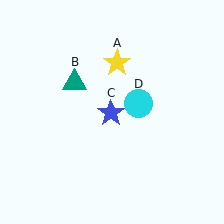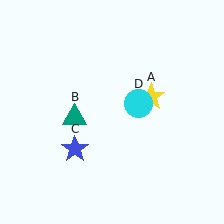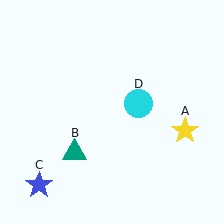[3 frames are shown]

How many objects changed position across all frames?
3 objects changed position: yellow star (object A), teal triangle (object B), blue star (object C).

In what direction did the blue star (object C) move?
The blue star (object C) moved down and to the left.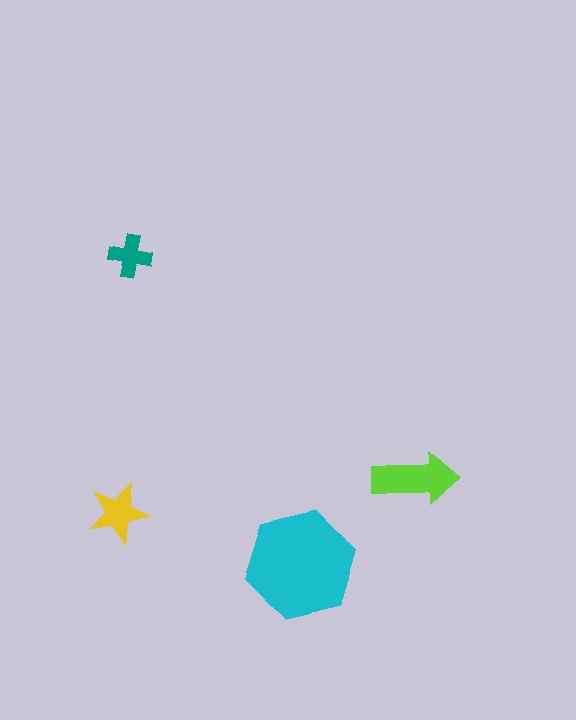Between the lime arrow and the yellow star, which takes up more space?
The lime arrow.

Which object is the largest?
The cyan hexagon.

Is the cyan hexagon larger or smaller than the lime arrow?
Larger.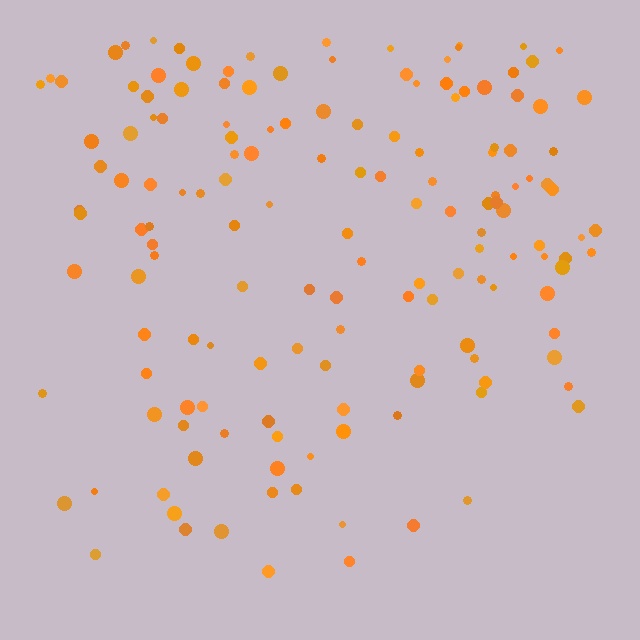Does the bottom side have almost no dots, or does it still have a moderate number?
Still a moderate number, just noticeably fewer than the top.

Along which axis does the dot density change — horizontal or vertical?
Vertical.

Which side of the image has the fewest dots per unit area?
The bottom.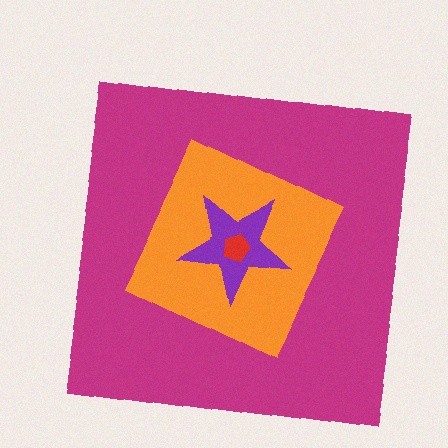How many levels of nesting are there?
4.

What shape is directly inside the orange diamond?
The purple star.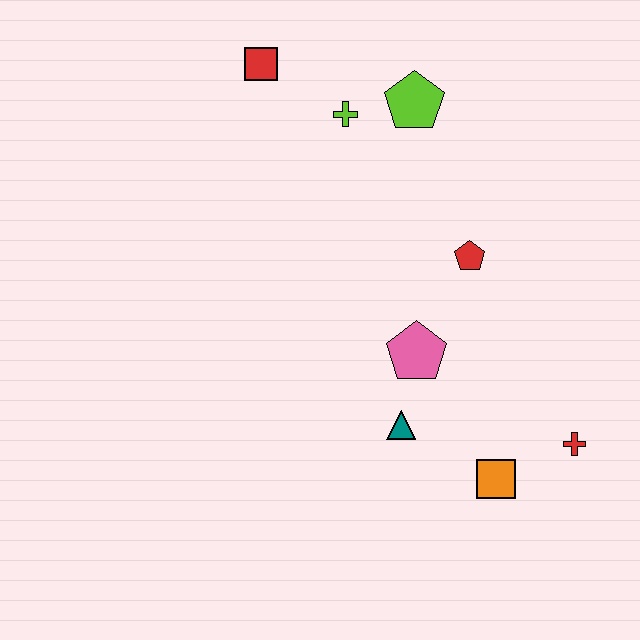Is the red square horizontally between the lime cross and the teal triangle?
No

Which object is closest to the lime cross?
The lime pentagon is closest to the lime cross.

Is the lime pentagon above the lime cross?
Yes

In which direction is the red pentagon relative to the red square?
The red pentagon is to the right of the red square.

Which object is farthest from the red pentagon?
The red square is farthest from the red pentagon.